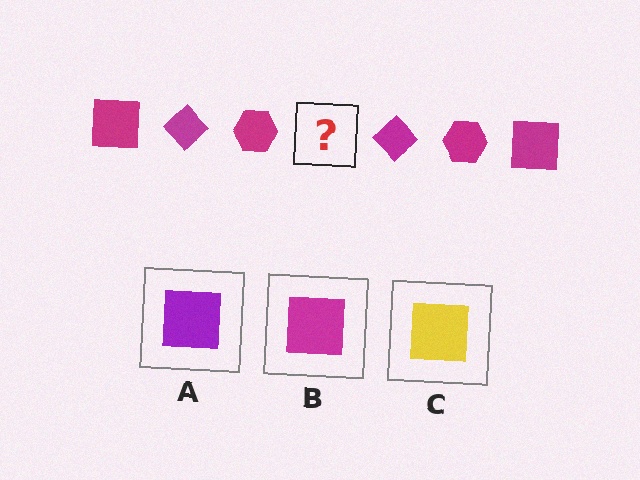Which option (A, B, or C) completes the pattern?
B.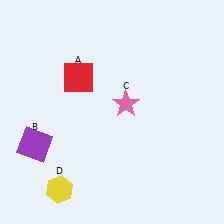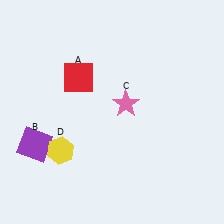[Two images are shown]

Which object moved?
The yellow hexagon (D) moved up.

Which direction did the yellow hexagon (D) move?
The yellow hexagon (D) moved up.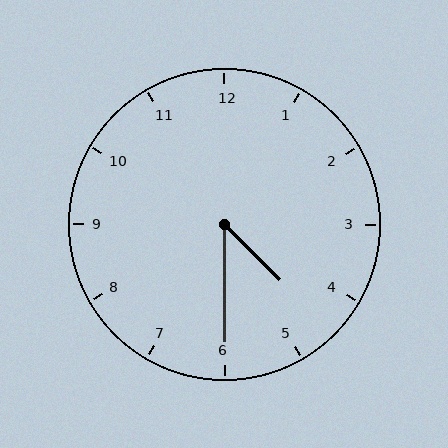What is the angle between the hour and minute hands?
Approximately 45 degrees.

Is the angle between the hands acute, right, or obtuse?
It is acute.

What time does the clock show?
4:30.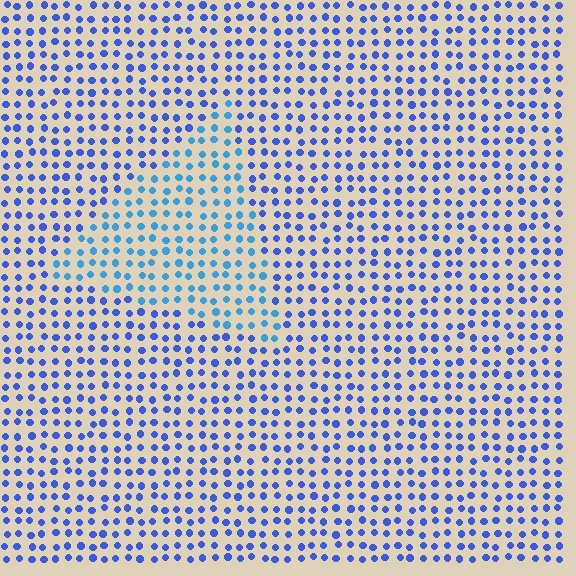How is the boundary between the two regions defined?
The boundary is defined purely by a slight shift in hue (about 27 degrees). Spacing, size, and orientation are identical on both sides.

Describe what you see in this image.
The image is filled with small blue elements in a uniform arrangement. A triangle-shaped region is visible where the elements are tinted to a slightly different hue, forming a subtle color boundary.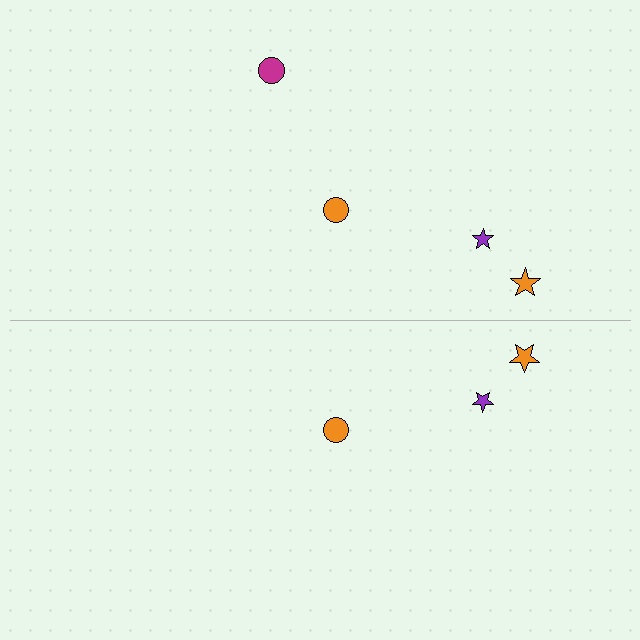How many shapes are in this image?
There are 7 shapes in this image.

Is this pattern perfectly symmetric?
No, the pattern is not perfectly symmetric. A magenta circle is missing from the bottom side.